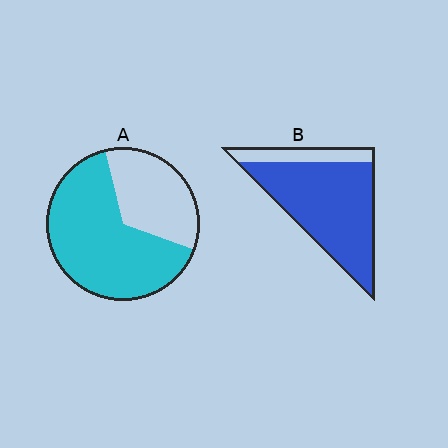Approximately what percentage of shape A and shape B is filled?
A is approximately 65% and B is approximately 80%.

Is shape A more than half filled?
Yes.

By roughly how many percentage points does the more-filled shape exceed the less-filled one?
By roughly 15 percentage points (B over A).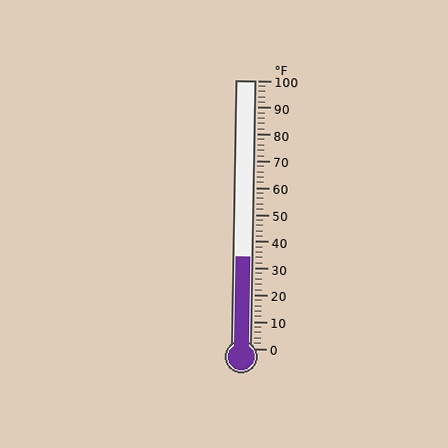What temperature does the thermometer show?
The thermometer shows approximately 34°F.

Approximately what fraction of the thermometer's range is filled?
The thermometer is filled to approximately 35% of its range.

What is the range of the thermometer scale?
The thermometer scale ranges from 0°F to 100°F.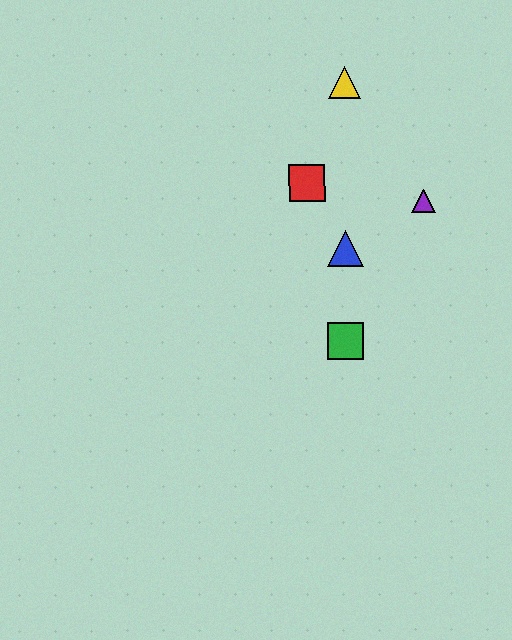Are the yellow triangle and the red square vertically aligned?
No, the yellow triangle is at x≈345 and the red square is at x≈307.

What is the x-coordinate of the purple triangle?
The purple triangle is at x≈423.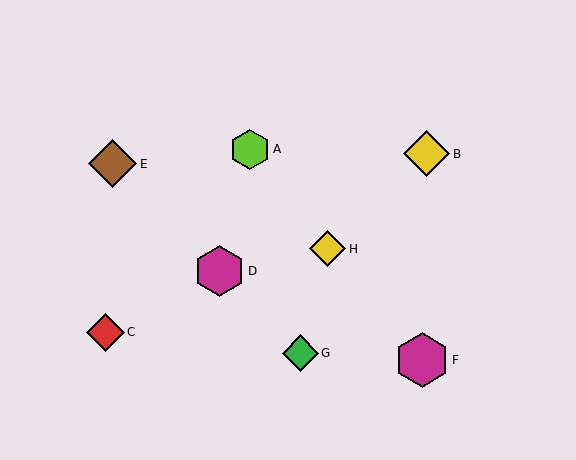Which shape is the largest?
The magenta hexagon (labeled F) is the largest.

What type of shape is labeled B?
Shape B is a yellow diamond.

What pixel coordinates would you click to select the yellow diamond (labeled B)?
Click at (426, 154) to select the yellow diamond B.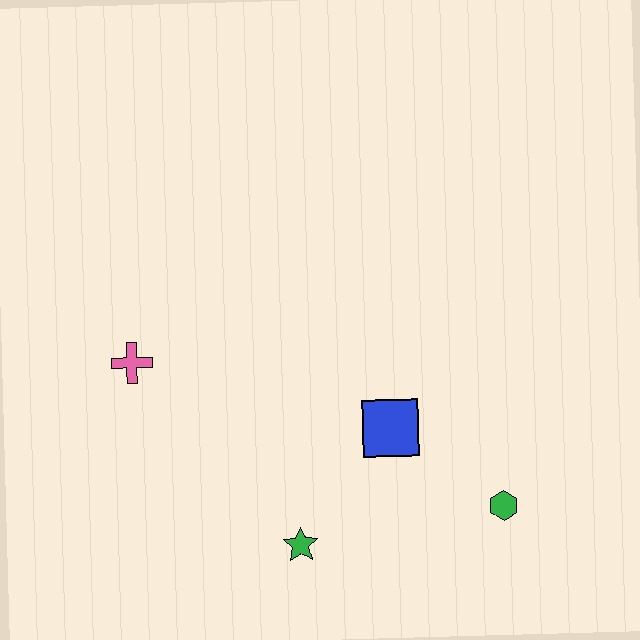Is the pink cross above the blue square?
Yes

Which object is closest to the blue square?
The green hexagon is closest to the blue square.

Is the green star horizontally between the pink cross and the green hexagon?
Yes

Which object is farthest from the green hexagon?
The pink cross is farthest from the green hexagon.